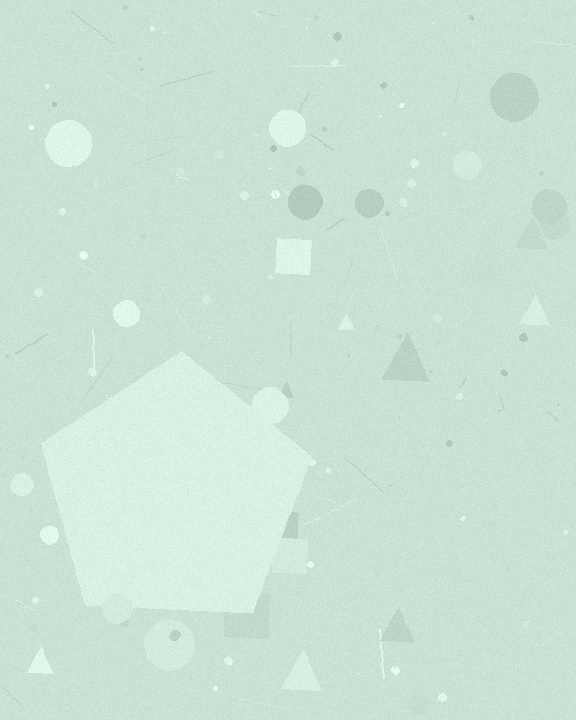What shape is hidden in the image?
A pentagon is hidden in the image.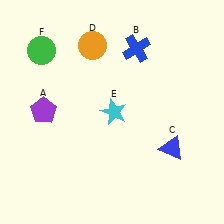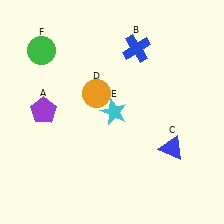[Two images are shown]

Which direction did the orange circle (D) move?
The orange circle (D) moved down.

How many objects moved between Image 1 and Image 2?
1 object moved between the two images.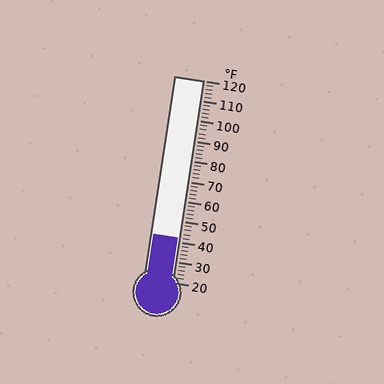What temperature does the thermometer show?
The thermometer shows approximately 42°F.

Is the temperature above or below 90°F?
The temperature is below 90°F.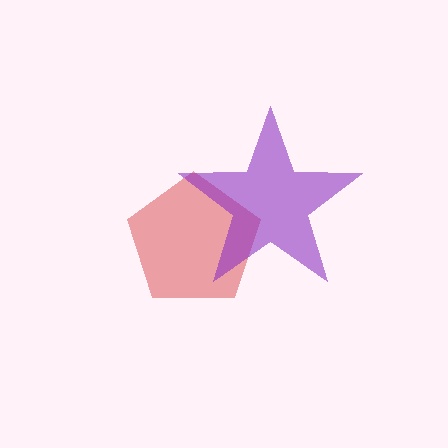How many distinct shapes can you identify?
There are 2 distinct shapes: a red pentagon, a purple star.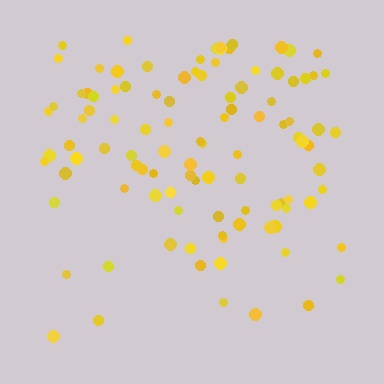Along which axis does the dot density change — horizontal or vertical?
Vertical.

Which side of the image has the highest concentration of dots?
The top.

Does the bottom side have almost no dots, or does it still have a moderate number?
Still a moderate number, just noticeably fewer than the top.